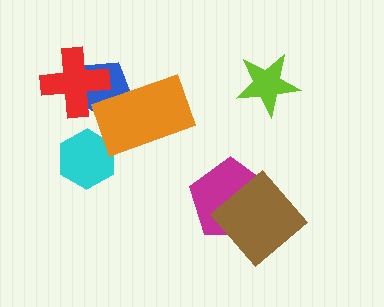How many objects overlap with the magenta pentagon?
1 object overlaps with the magenta pentagon.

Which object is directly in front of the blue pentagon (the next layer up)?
The red cross is directly in front of the blue pentagon.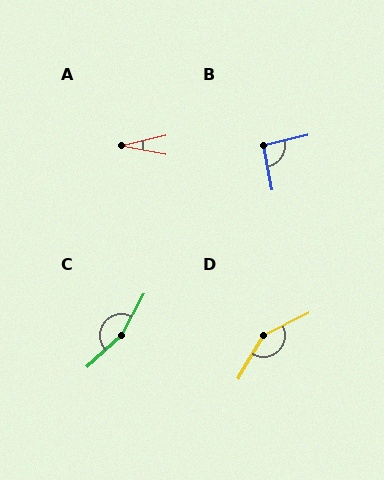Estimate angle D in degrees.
Approximately 147 degrees.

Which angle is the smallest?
A, at approximately 25 degrees.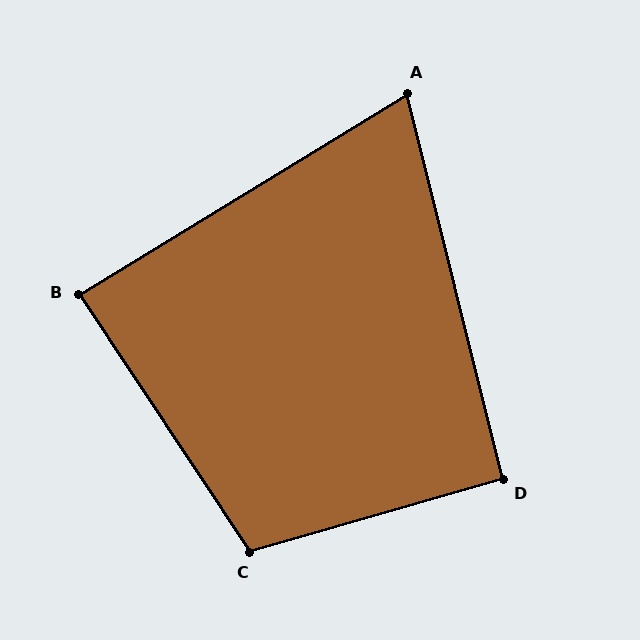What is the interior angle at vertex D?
Approximately 92 degrees (approximately right).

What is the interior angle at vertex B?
Approximately 88 degrees (approximately right).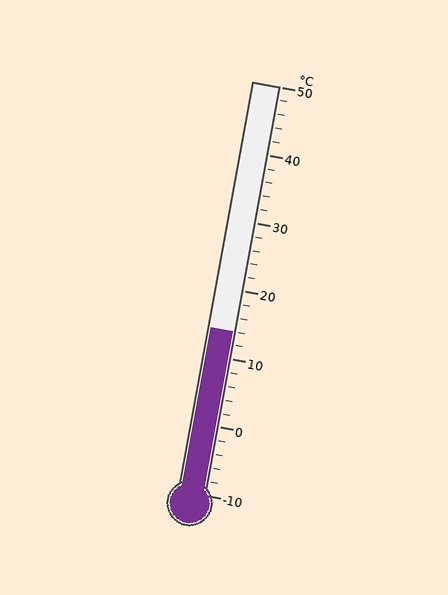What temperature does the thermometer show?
The thermometer shows approximately 14°C.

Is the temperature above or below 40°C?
The temperature is below 40°C.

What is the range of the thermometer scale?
The thermometer scale ranges from -10°C to 50°C.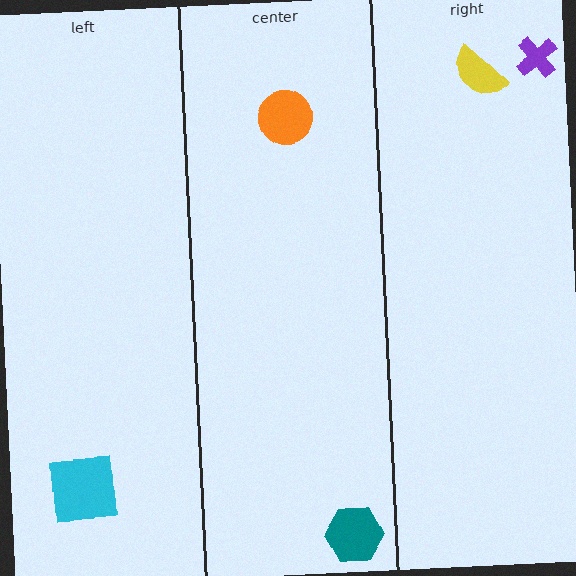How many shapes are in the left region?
1.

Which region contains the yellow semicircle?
The right region.